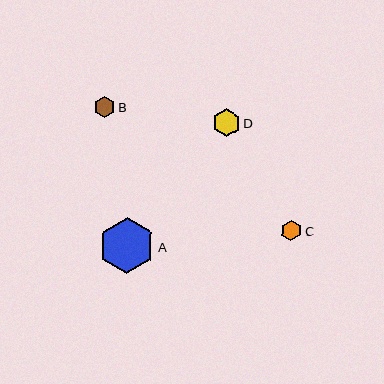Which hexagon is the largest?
Hexagon A is the largest with a size of approximately 56 pixels.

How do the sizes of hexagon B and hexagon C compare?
Hexagon B and hexagon C are approximately the same size.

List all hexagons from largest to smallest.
From largest to smallest: A, D, B, C.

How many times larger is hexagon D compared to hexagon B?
Hexagon D is approximately 1.3 times the size of hexagon B.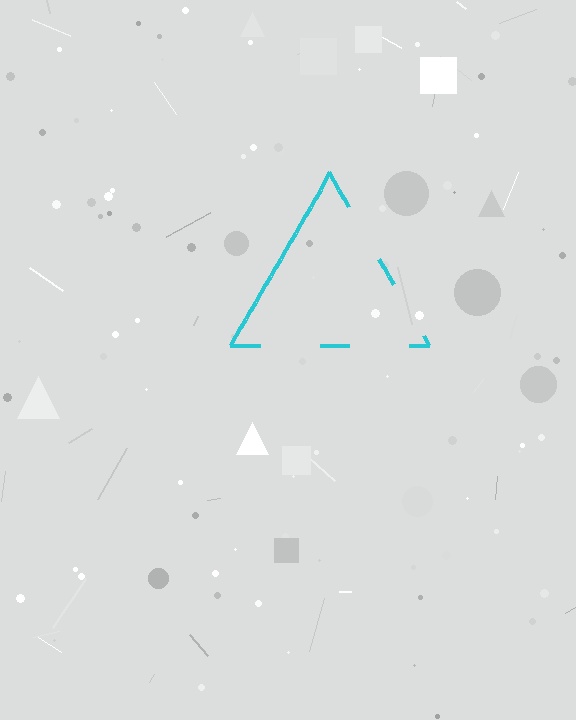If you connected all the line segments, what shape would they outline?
They would outline a triangle.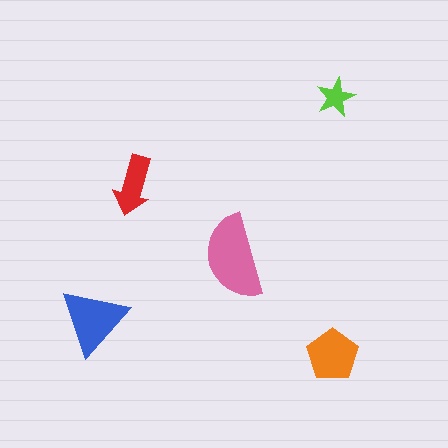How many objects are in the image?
There are 5 objects in the image.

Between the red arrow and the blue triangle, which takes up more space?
The blue triangle.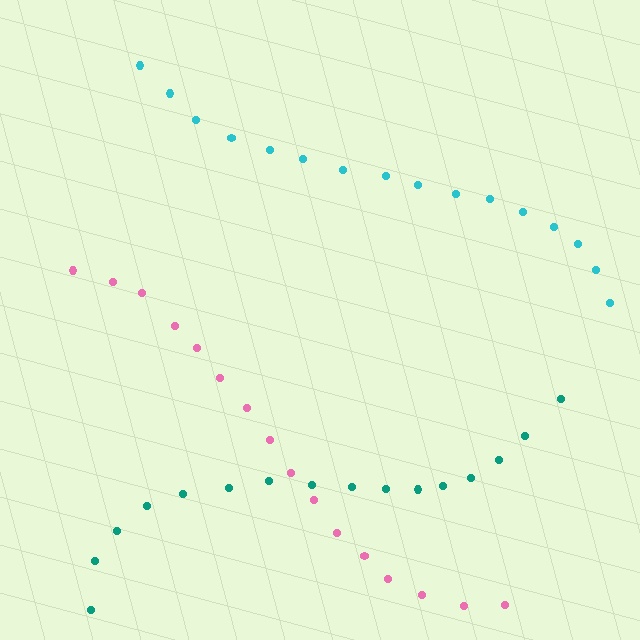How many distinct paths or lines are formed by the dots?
There are 3 distinct paths.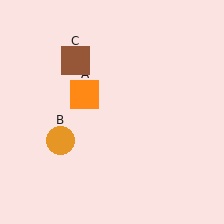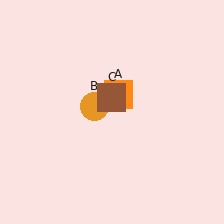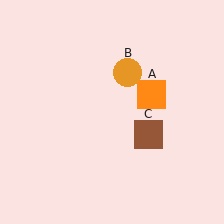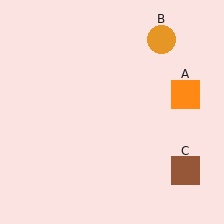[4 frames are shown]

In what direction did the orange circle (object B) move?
The orange circle (object B) moved up and to the right.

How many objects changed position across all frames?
3 objects changed position: orange square (object A), orange circle (object B), brown square (object C).